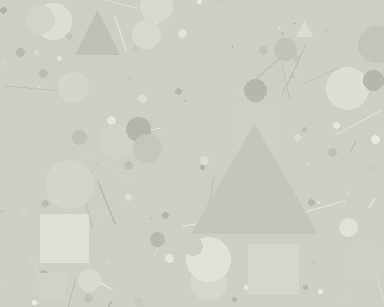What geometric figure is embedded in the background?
A triangle is embedded in the background.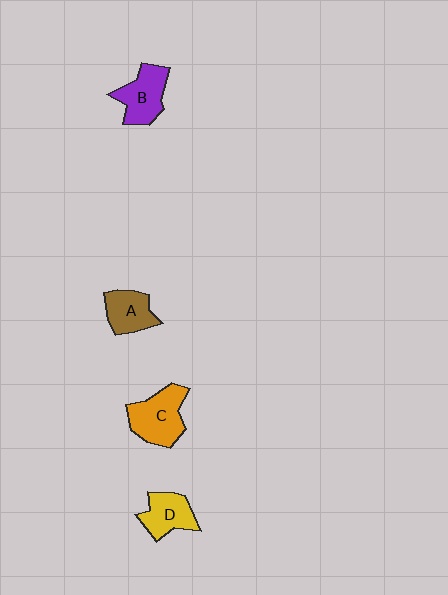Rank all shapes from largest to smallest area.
From largest to smallest: C (orange), B (purple), D (yellow), A (brown).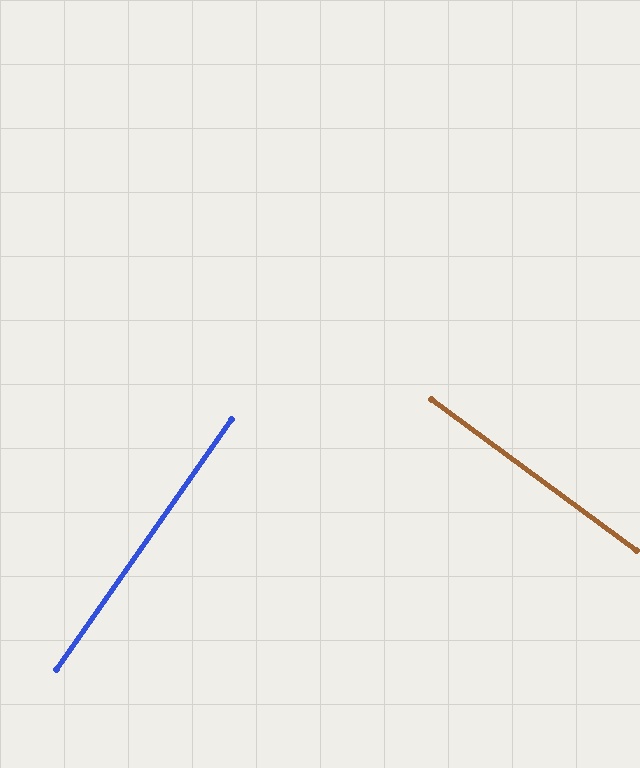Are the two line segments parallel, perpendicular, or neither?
Perpendicular — they meet at approximately 88°.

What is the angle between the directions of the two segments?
Approximately 88 degrees.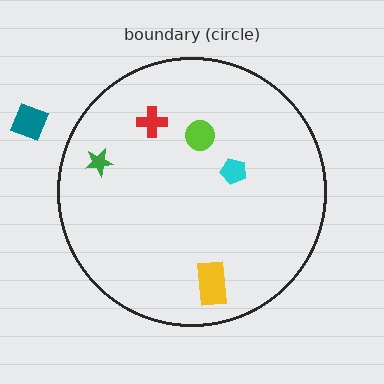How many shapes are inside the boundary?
5 inside, 1 outside.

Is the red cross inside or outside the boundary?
Inside.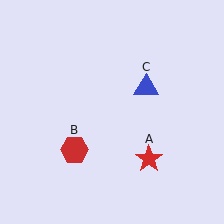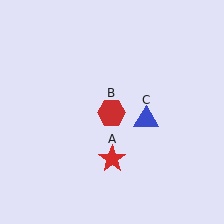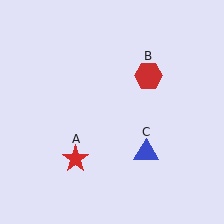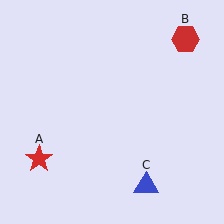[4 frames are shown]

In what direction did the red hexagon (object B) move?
The red hexagon (object B) moved up and to the right.